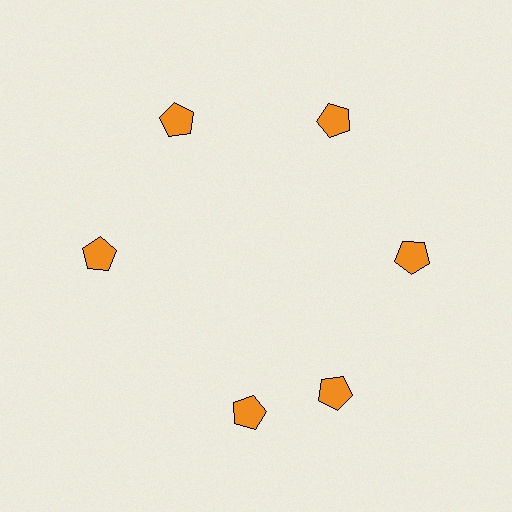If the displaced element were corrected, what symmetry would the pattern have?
It would have 6-fold rotational symmetry — the pattern would map onto itself every 60 degrees.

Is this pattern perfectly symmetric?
No. The 6 orange pentagons are arranged in a ring, but one element near the 7 o'clock position is rotated out of alignment along the ring, breaking the 6-fold rotational symmetry.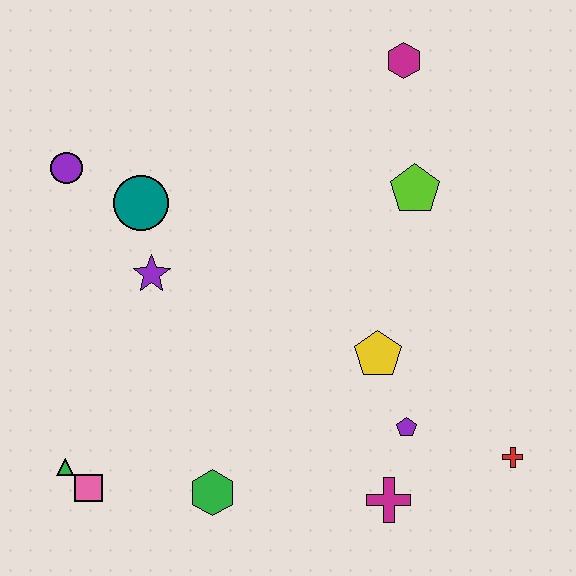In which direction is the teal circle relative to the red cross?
The teal circle is to the left of the red cross.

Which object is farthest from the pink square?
The magenta hexagon is farthest from the pink square.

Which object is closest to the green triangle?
The pink square is closest to the green triangle.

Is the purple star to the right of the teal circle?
Yes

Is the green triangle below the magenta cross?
No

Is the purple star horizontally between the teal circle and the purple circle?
No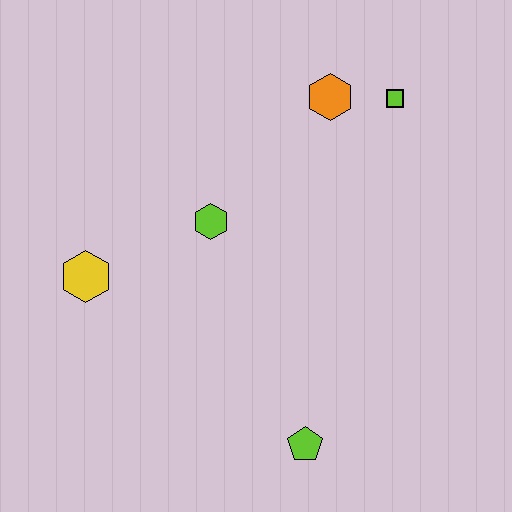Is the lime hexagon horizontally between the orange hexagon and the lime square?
No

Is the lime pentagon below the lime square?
Yes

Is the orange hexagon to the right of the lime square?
No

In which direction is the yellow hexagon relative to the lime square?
The yellow hexagon is to the left of the lime square.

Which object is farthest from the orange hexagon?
The lime pentagon is farthest from the orange hexagon.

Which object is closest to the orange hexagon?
The lime square is closest to the orange hexagon.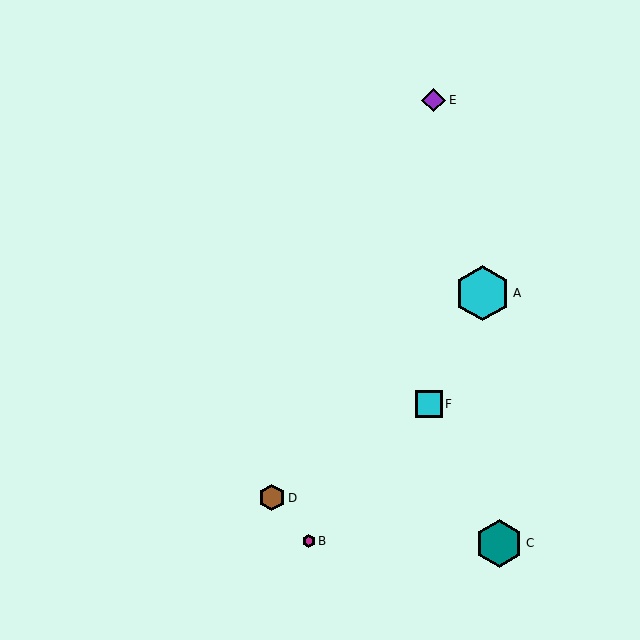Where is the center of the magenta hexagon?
The center of the magenta hexagon is at (309, 541).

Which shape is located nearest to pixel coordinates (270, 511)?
The brown hexagon (labeled D) at (272, 498) is nearest to that location.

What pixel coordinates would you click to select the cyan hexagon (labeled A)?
Click at (482, 293) to select the cyan hexagon A.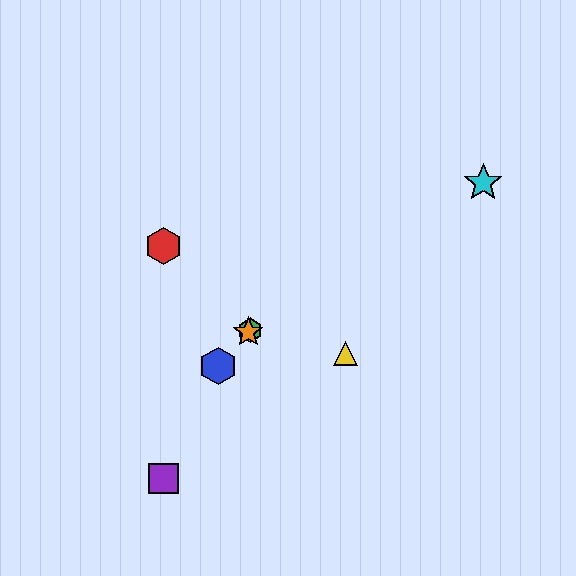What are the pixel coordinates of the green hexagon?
The green hexagon is at (250, 330).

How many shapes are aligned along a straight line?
3 shapes (the blue hexagon, the green hexagon, the orange star) are aligned along a straight line.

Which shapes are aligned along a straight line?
The blue hexagon, the green hexagon, the orange star are aligned along a straight line.